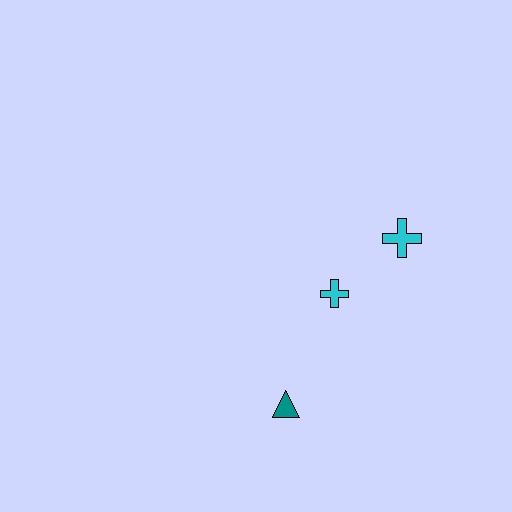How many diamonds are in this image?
There are no diamonds.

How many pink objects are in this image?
There are no pink objects.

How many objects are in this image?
There are 3 objects.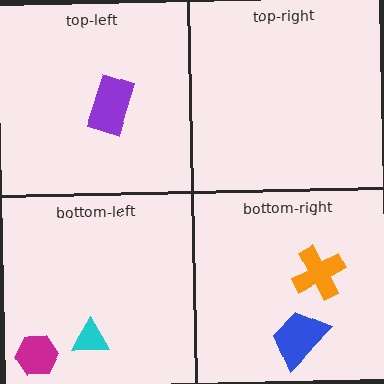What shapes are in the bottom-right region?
The blue trapezoid, the orange cross.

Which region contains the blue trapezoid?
The bottom-right region.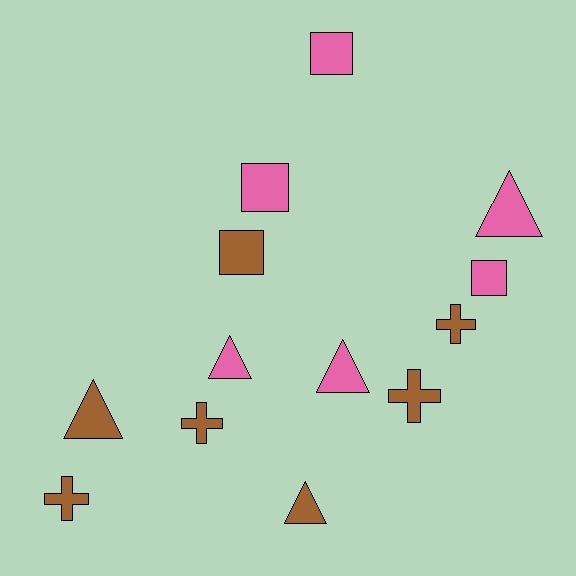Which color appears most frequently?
Brown, with 7 objects.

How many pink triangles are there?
There are 3 pink triangles.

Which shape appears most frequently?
Triangle, with 5 objects.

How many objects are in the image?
There are 13 objects.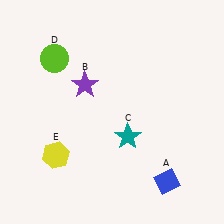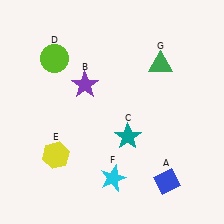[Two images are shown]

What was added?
A cyan star (F), a green triangle (G) were added in Image 2.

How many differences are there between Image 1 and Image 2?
There are 2 differences between the two images.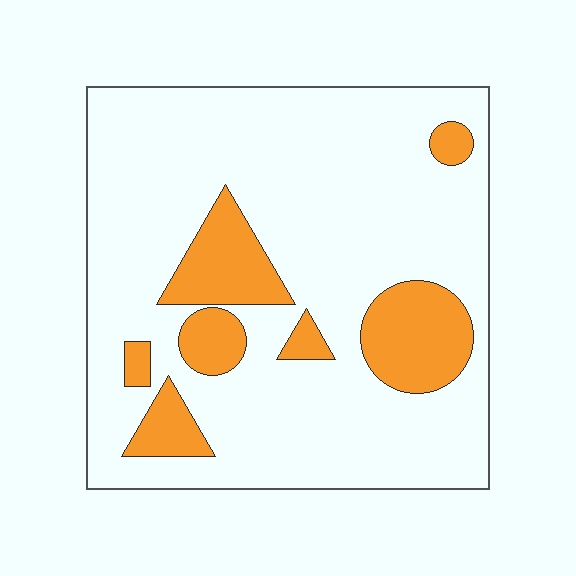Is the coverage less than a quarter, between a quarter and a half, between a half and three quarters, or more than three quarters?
Less than a quarter.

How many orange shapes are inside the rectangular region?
7.